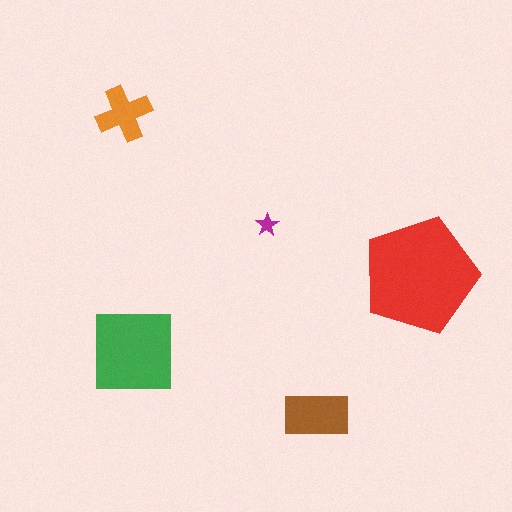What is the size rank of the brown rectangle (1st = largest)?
3rd.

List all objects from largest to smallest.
The red pentagon, the green square, the brown rectangle, the orange cross, the magenta star.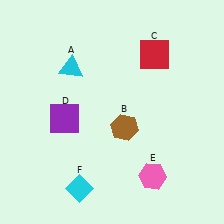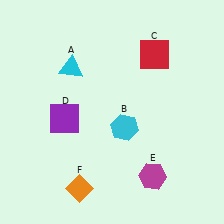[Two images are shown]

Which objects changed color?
B changed from brown to cyan. E changed from pink to magenta. F changed from cyan to orange.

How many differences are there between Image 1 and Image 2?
There are 3 differences between the two images.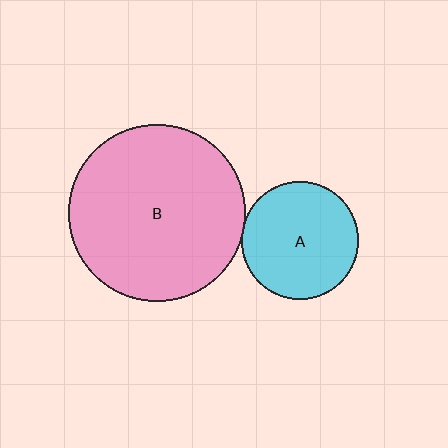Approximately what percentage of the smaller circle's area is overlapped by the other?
Approximately 5%.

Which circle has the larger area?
Circle B (pink).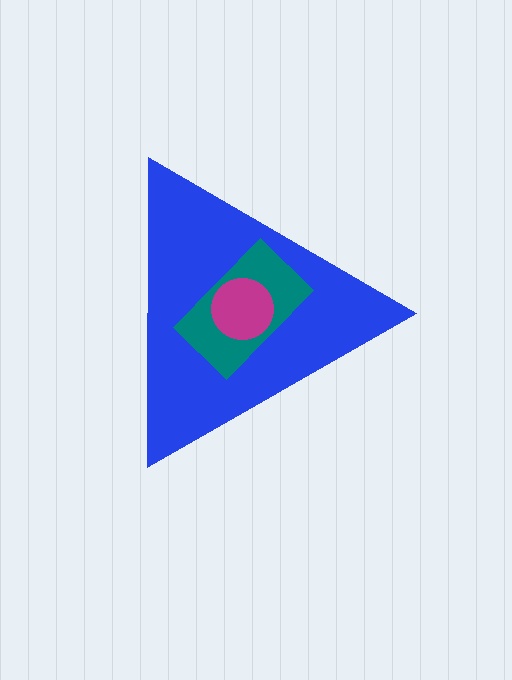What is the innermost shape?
The magenta circle.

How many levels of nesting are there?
3.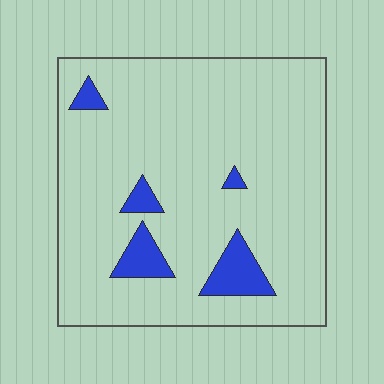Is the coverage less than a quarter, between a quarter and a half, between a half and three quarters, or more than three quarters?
Less than a quarter.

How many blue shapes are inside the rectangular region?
5.